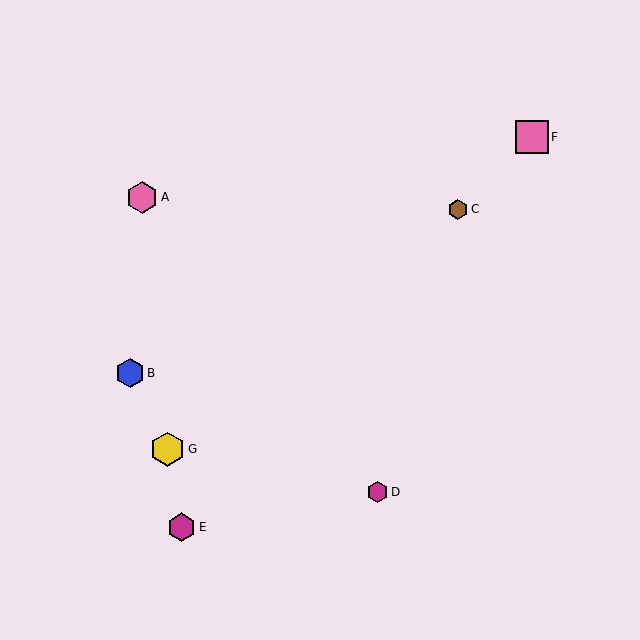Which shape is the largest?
The yellow hexagon (labeled G) is the largest.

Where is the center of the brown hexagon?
The center of the brown hexagon is at (458, 209).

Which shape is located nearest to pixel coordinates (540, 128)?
The pink square (labeled F) at (532, 137) is nearest to that location.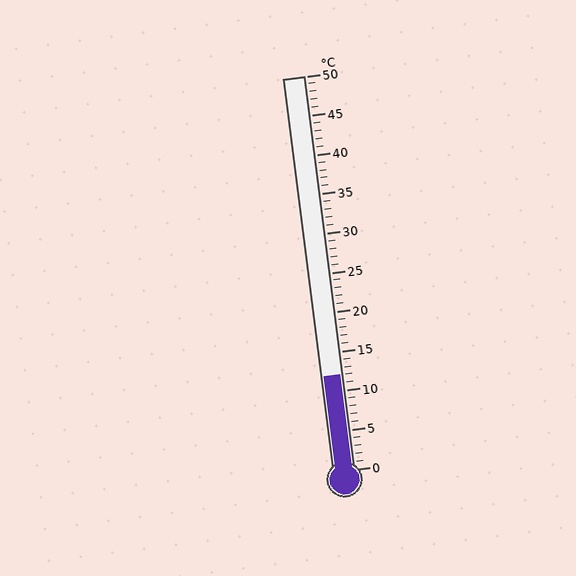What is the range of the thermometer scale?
The thermometer scale ranges from 0°C to 50°C.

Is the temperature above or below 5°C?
The temperature is above 5°C.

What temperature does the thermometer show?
The thermometer shows approximately 12°C.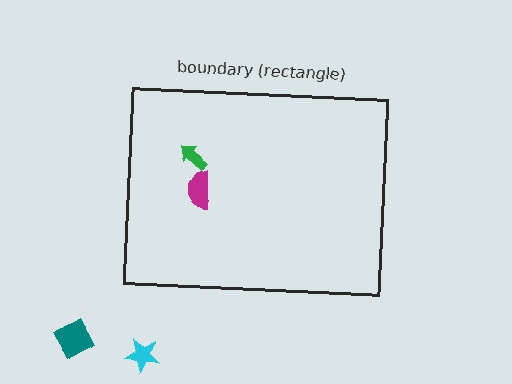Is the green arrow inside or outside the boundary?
Inside.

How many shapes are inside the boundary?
2 inside, 2 outside.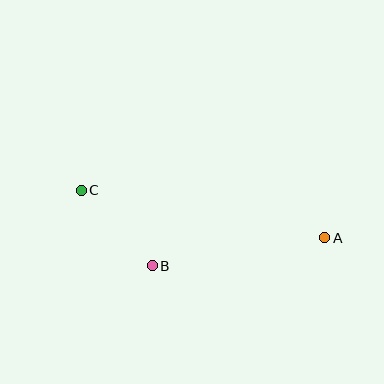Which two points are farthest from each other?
Points A and C are farthest from each other.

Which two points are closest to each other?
Points B and C are closest to each other.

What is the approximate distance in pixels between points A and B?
The distance between A and B is approximately 175 pixels.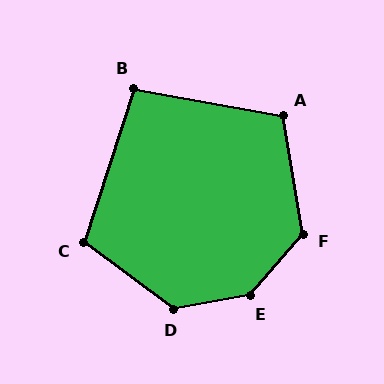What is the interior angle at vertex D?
Approximately 133 degrees (obtuse).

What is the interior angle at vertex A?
Approximately 110 degrees (obtuse).